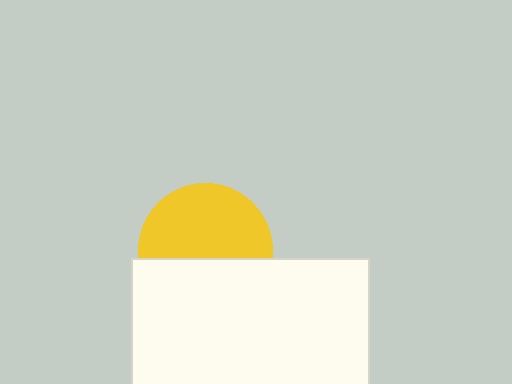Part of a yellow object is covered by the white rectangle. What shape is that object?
It is a circle.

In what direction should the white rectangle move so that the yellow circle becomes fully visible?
The white rectangle should move down. That is the shortest direction to clear the overlap and leave the yellow circle fully visible.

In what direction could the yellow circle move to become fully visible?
The yellow circle could move up. That would shift it out from behind the white rectangle entirely.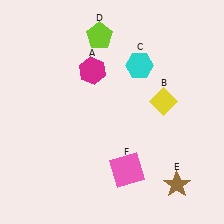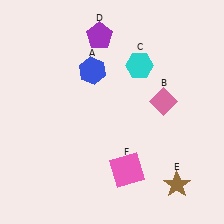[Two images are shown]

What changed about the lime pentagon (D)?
In Image 1, D is lime. In Image 2, it changed to purple.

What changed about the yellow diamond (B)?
In Image 1, B is yellow. In Image 2, it changed to pink.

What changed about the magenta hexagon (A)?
In Image 1, A is magenta. In Image 2, it changed to blue.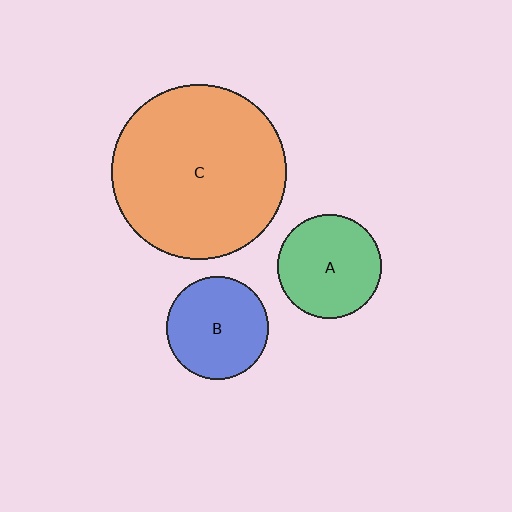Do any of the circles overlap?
No, none of the circles overlap.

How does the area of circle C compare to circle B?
Approximately 2.9 times.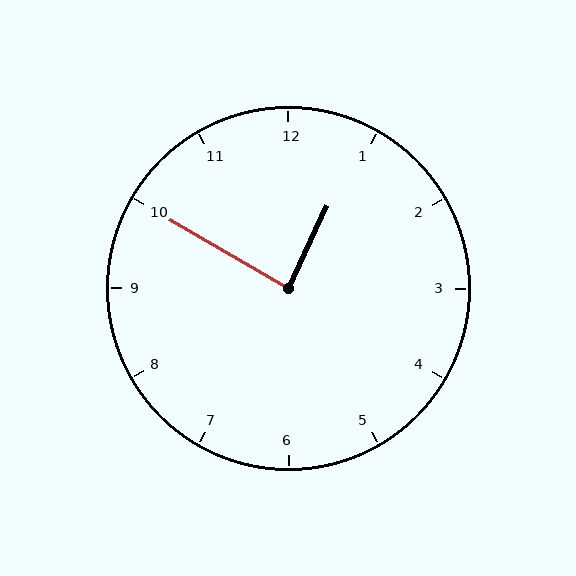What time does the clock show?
12:50.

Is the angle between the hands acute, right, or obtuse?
It is right.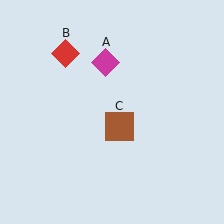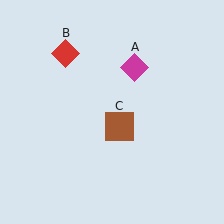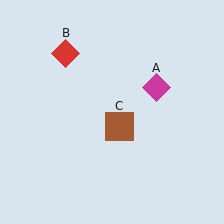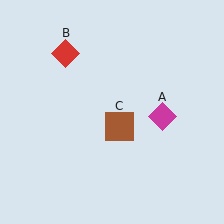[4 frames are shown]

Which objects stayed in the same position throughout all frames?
Red diamond (object B) and brown square (object C) remained stationary.